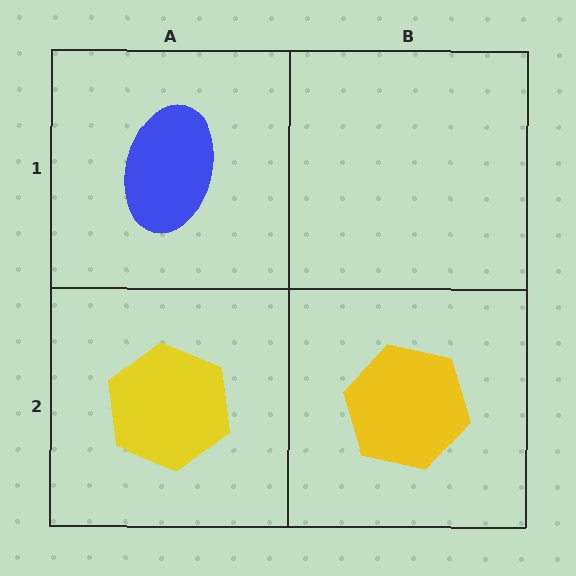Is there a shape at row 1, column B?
No, that cell is empty.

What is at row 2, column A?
A yellow hexagon.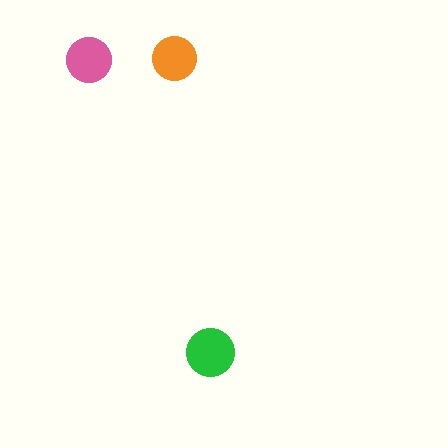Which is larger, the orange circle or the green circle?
The green one.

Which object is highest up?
The orange circle is topmost.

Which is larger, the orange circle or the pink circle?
The pink one.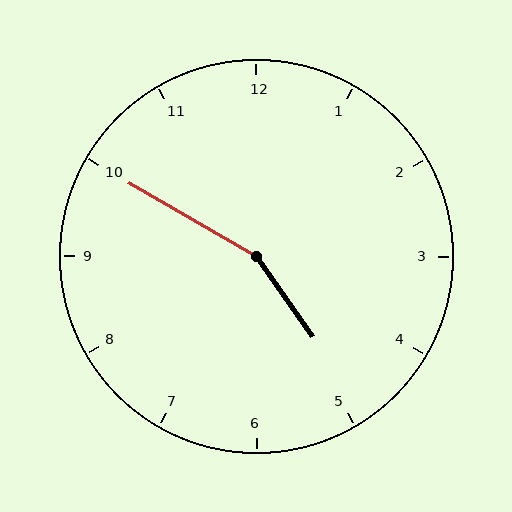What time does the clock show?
4:50.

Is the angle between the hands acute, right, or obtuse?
It is obtuse.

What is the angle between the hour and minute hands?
Approximately 155 degrees.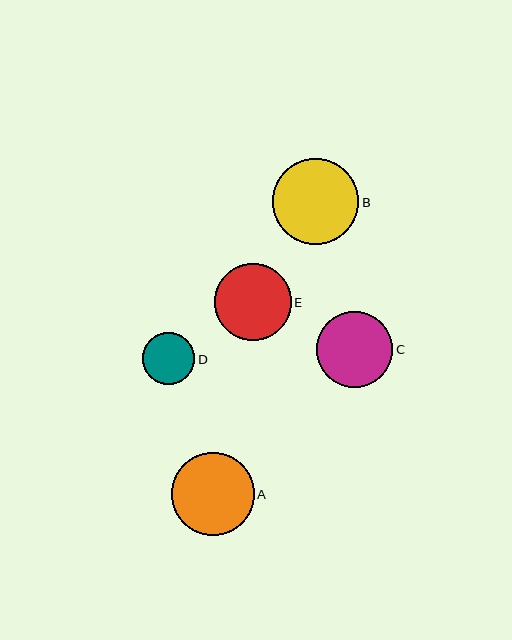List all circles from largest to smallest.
From largest to smallest: B, A, E, C, D.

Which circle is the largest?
Circle B is the largest with a size of approximately 86 pixels.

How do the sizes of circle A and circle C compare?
Circle A and circle C are approximately the same size.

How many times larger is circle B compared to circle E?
Circle B is approximately 1.1 times the size of circle E.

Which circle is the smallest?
Circle D is the smallest with a size of approximately 52 pixels.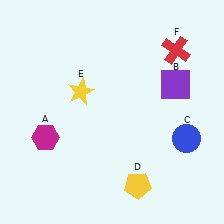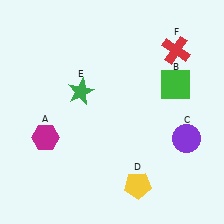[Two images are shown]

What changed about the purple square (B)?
In Image 1, B is purple. In Image 2, it changed to green.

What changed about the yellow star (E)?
In Image 1, E is yellow. In Image 2, it changed to green.